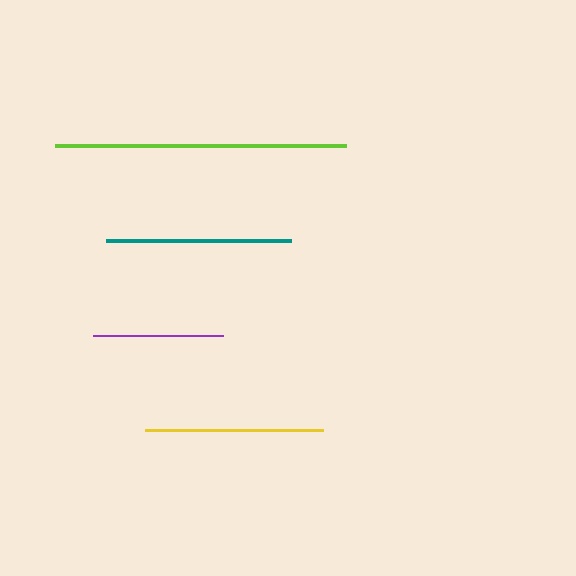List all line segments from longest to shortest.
From longest to shortest: lime, teal, yellow, purple.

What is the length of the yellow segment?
The yellow segment is approximately 179 pixels long.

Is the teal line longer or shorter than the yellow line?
The teal line is longer than the yellow line.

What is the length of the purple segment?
The purple segment is approximately 130 pixels long.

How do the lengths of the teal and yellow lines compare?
The teal and yellow lines are approximately the same length.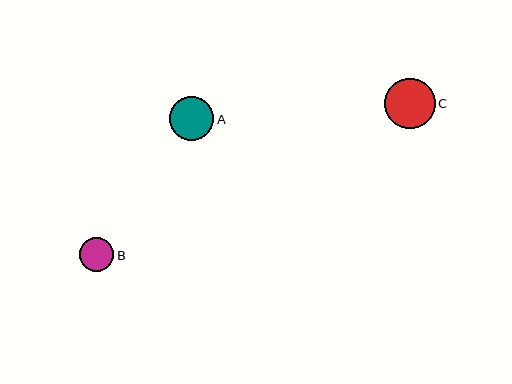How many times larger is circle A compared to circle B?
Circle A is approximately 1.3 times the size of circle B.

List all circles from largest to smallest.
From largest to smallest: C, A, B.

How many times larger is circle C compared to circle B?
Circle C is approximately 1.4 times the size of circle B.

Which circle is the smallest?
Circle B is the smallest with a size of approximately 35 pixels.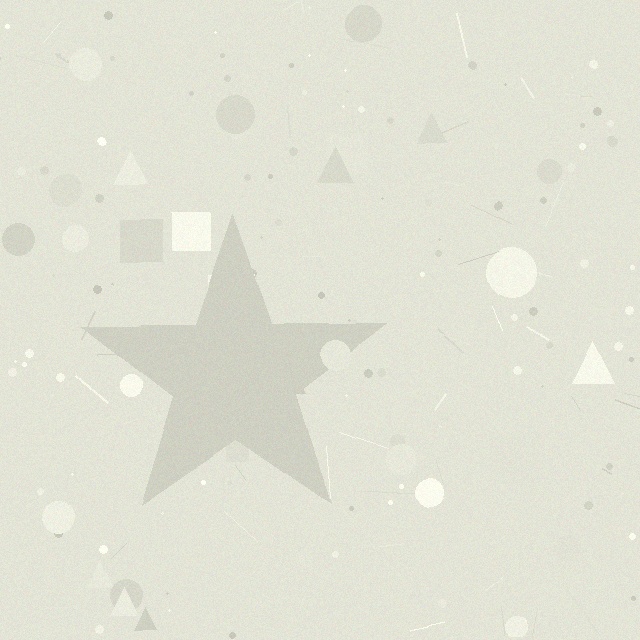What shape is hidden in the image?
A star is hidden in the image.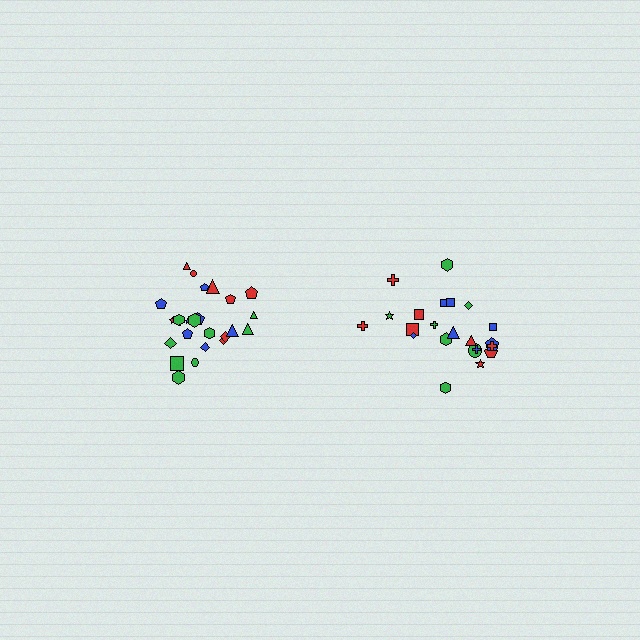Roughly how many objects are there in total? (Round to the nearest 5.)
Roughly 45 objects in total.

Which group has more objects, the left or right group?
The left group.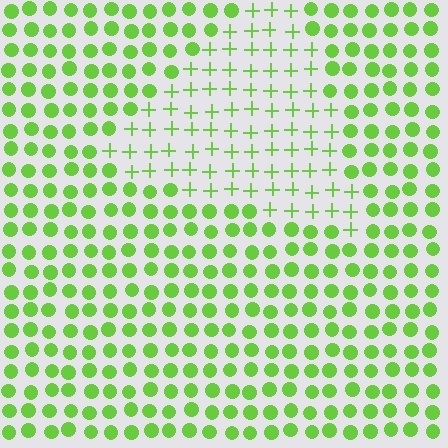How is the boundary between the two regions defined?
The boundary is defined by a change in element shape: plus signs inside vs. circles outside. All elements share the same color and spacing.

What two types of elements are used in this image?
The image uses plus signs inside the triangle region and circles outside it.